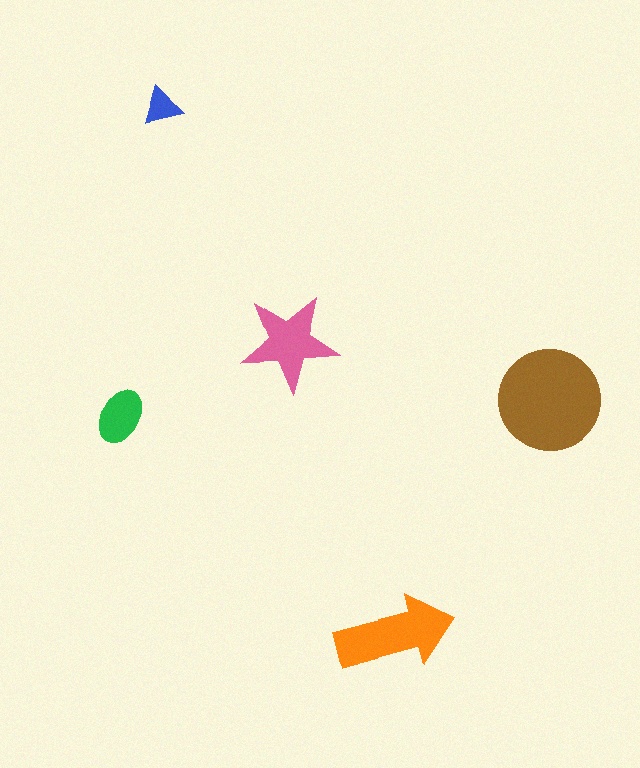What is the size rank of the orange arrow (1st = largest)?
2nd.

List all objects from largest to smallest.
The brown circle, the orange arrow, the pink star, the green ellipse, the blue triangle.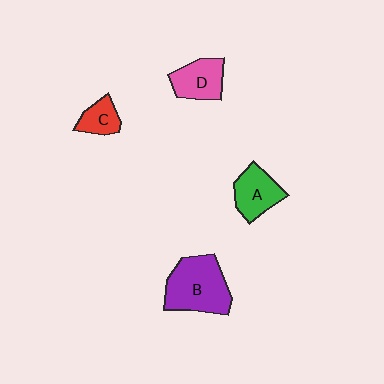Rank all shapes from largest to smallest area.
From largest to smallest: B (purple), A (green), D (pink), C (red).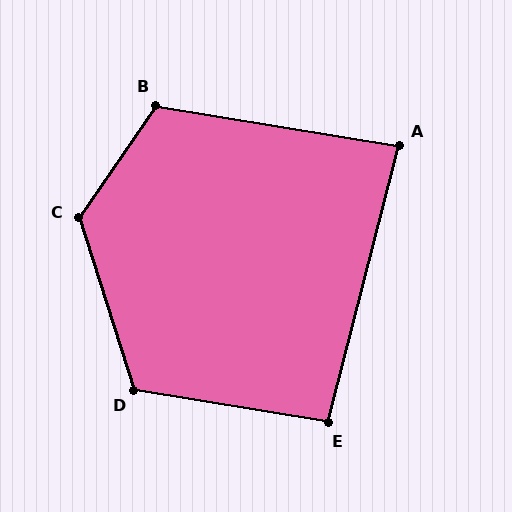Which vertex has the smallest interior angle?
A, at approximately 85 degrees.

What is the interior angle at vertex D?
Approximately 117 degrees (obtuse).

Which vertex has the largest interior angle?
C, at approximately 128 degrees.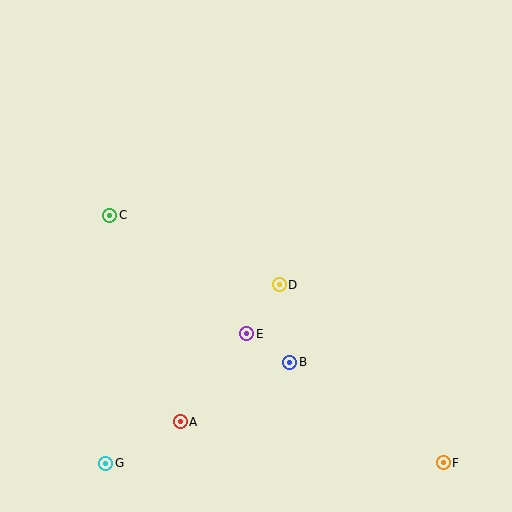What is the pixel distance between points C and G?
The distance between C and G is 248 pixels.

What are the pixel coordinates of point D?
Point D is at (279, 285).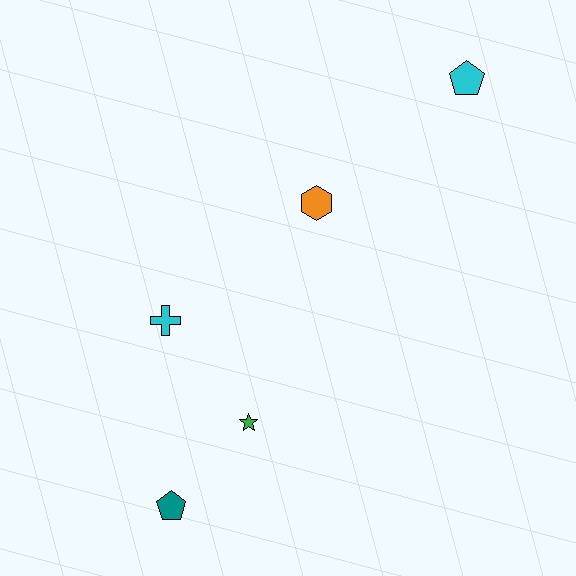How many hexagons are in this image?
There is 1 hexagon.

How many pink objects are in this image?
There are no pink objects.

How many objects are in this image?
There are 5 objects.